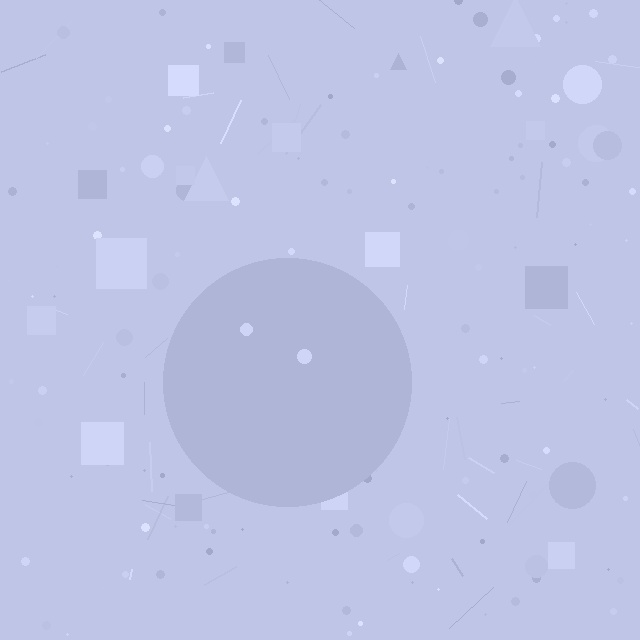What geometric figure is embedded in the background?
A circle is embedded in the background.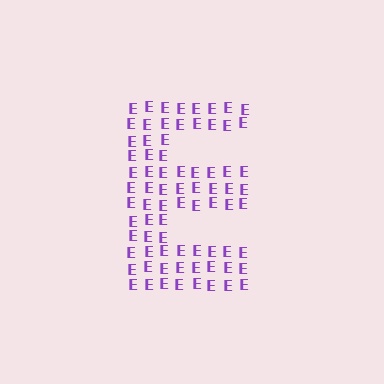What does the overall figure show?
The overall figure shows the letter E.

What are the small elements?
The small elements are letter E's.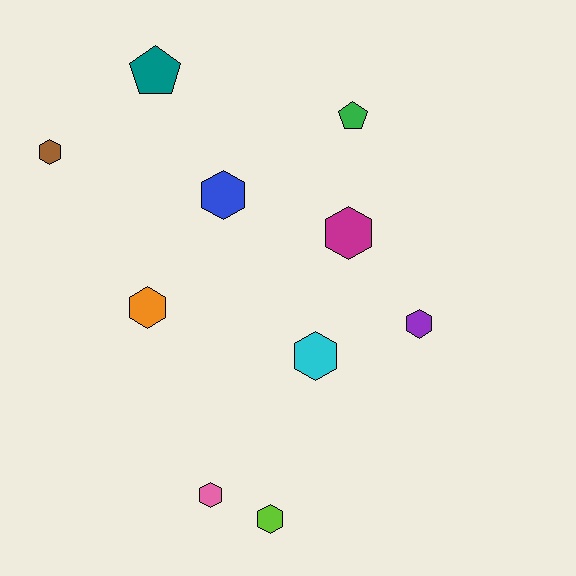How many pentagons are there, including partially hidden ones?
There are 2 pentagons.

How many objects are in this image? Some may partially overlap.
There are 10 objects.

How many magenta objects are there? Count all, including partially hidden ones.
There is 1 magenta object.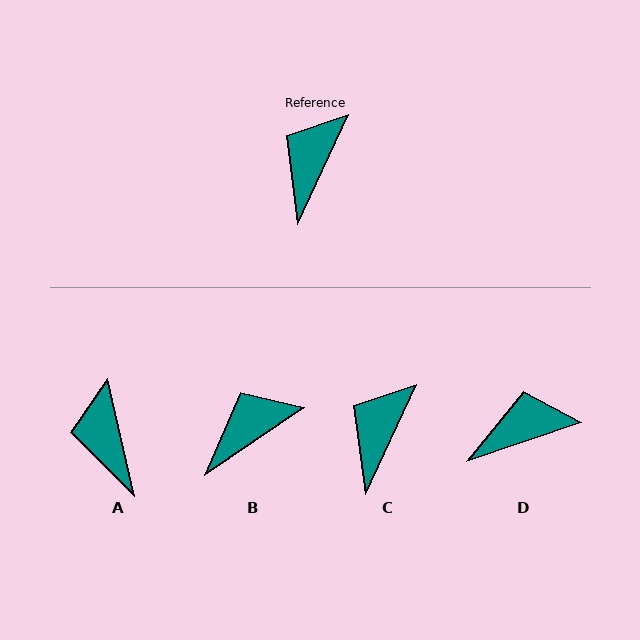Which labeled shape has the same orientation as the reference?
C.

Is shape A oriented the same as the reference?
No, it is off by about 38 degrees.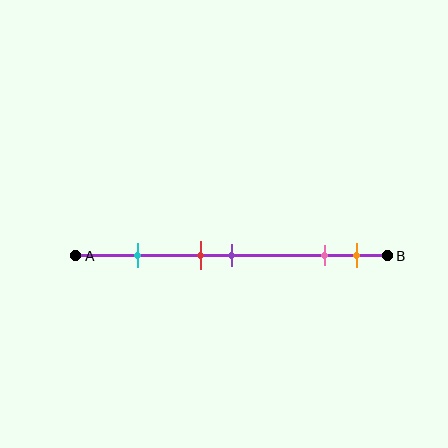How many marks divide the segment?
There are 5 marks dividing the segment.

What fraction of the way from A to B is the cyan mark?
The cyan mark is approximately 20% (0.2) of the way from A to B.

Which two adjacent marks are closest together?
The red and purple marks are the closest adjacent pair.